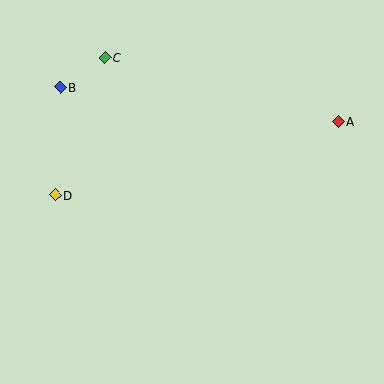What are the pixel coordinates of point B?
Point B is at (60, 87).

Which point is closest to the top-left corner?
Point B is closest to the top-left corner.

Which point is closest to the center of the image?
Point D at (55, 195) is closest to the center.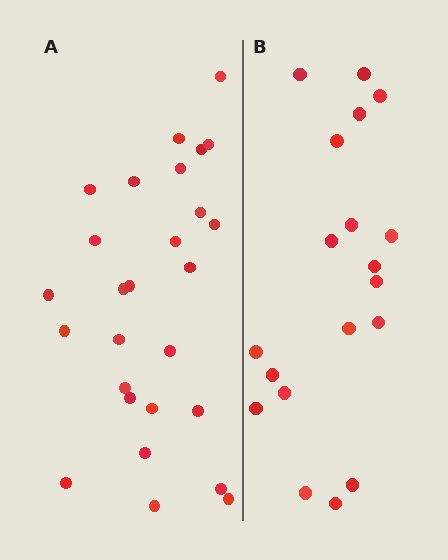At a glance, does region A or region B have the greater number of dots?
Region A (the left region) has more dots.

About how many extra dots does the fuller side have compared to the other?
Region A has roughly 8 or so more dots than region B.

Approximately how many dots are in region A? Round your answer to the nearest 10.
About 30 dots. (The exact count is 27, which rounds to 30.)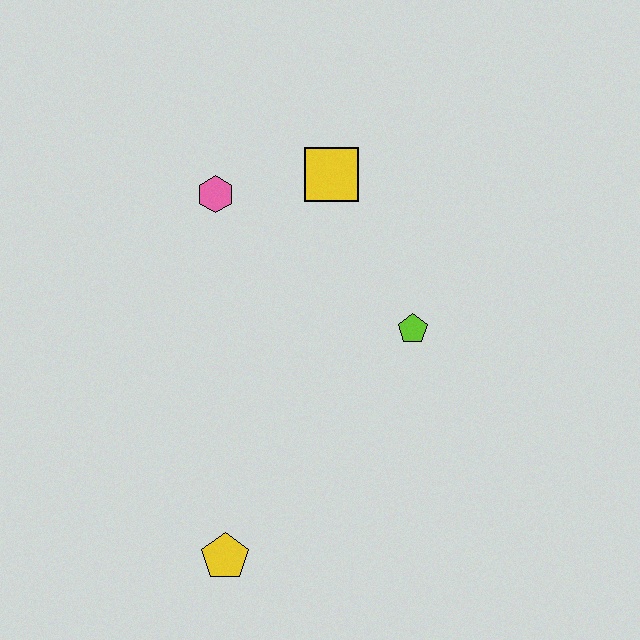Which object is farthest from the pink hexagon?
The yellow pentagon is farthest from the pink hexagon.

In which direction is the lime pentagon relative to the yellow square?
The lime pentagon is below the yellow square.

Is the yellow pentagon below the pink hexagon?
Yes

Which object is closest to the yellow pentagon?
The lime pentagon is closest to the yellow pentagon.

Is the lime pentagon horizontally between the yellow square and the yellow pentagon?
No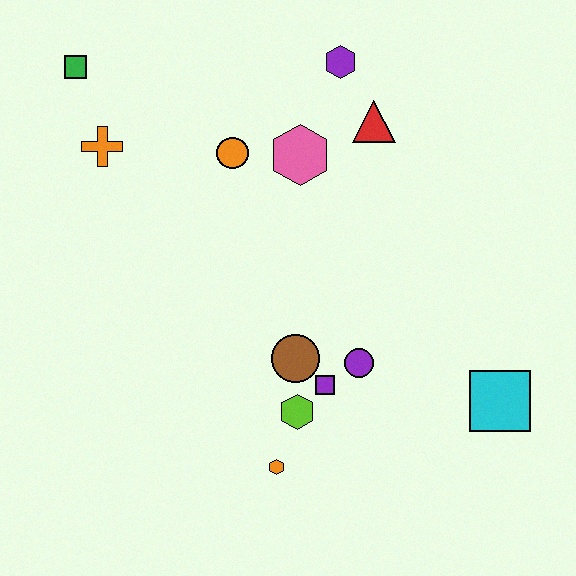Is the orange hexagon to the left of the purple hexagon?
Yes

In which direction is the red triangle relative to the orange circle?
The red triangle is to the right of the orange circle.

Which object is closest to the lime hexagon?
The purple square is closest to the lime hexagon.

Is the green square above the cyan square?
Yes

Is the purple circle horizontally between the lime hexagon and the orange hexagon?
No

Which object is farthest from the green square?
The cyan square is farthest from the green square.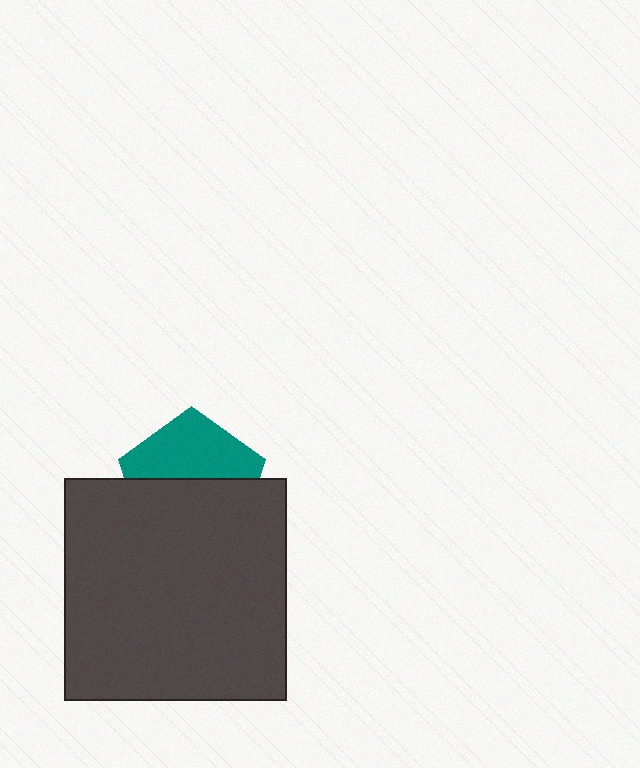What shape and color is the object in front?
The object in front is a dark gray square.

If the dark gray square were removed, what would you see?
You would see the complete teal pentagon.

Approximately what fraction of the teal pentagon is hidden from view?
Roughly 55% of the teal pentagon is hidden behind the dark gray square.